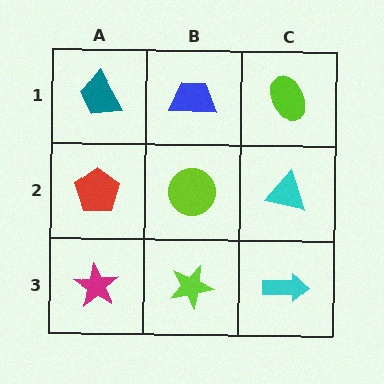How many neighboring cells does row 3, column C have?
2.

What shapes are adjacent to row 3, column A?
A red pentagon (row 2, column A), a lime star (row 3, column B).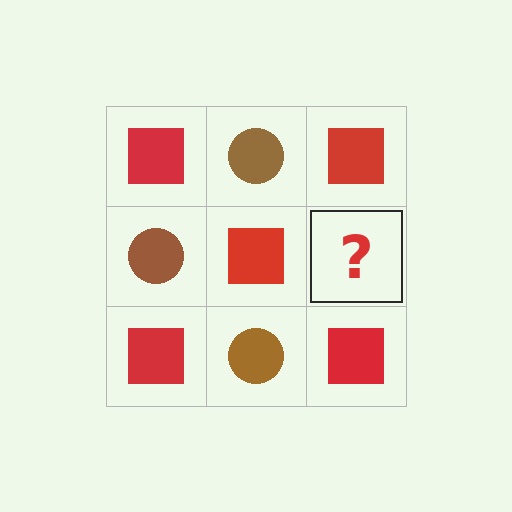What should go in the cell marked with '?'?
The missing cell should contain a brown circle.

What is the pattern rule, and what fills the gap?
The rule is that it alternates red square and brown circle in a checkerboard pattern. The gap should be filled with a brown circle.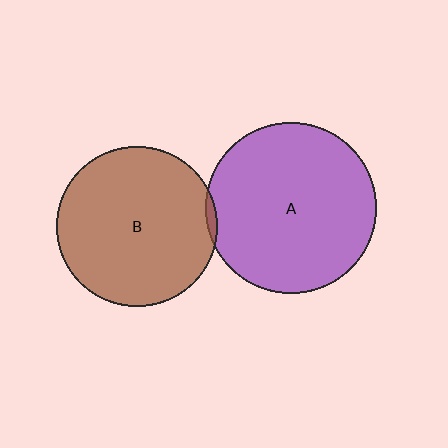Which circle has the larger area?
Circle A (purple).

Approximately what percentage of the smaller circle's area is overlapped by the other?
Approximately 5%.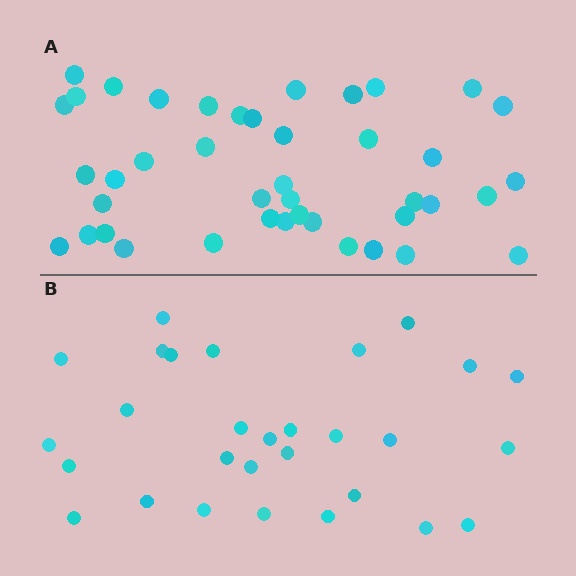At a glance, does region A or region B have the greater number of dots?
Region A (the top region) has more dots.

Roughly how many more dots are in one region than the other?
Region A has approximately 15 more dots than region B.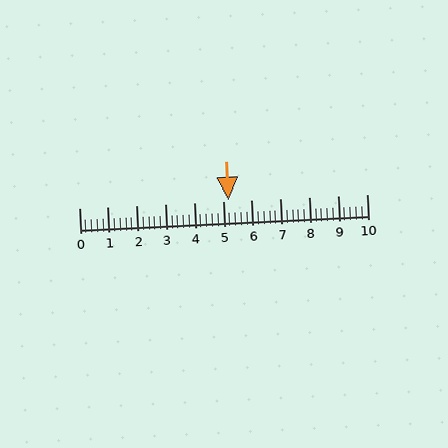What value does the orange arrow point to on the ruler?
The orange arrow points to approximately 5.2.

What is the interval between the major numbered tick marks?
The major tick marks are spaced 1 units apart.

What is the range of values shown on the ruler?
The ruler shows values from 0 to 10.